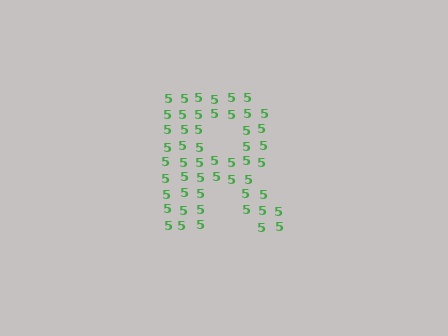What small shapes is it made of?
It is made of small digit 5's.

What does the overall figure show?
The overall figure shows the letter R.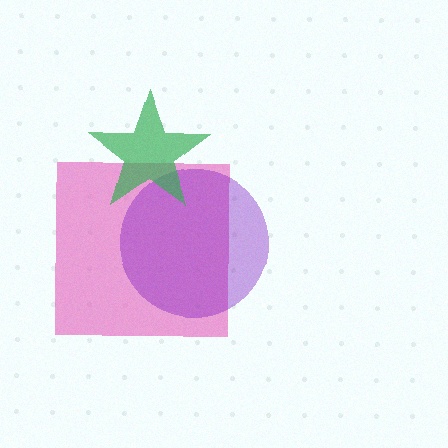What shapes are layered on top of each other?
The layered shapes are: a pink square, a purple circle, a green star.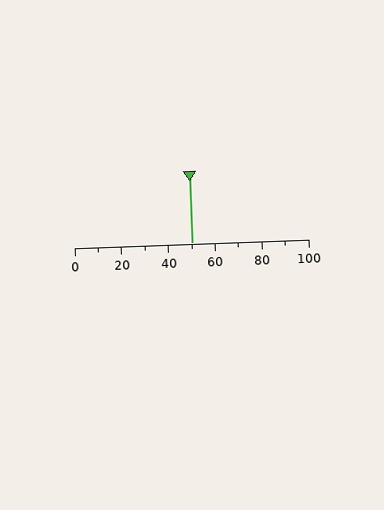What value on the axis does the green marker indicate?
The marker indicates approximately 50.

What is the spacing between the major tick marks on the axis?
The major ticks are spaced 20 apart.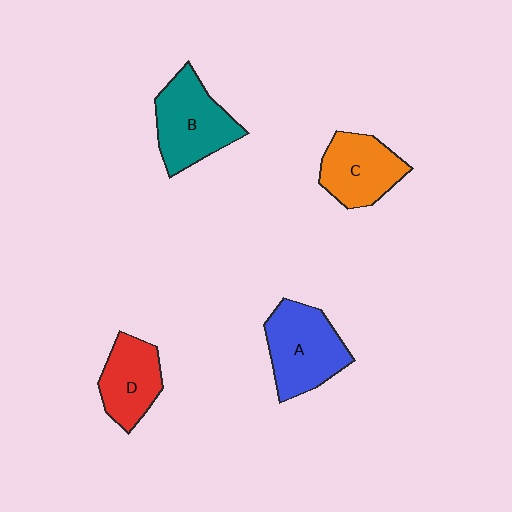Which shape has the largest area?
Shape A (blue).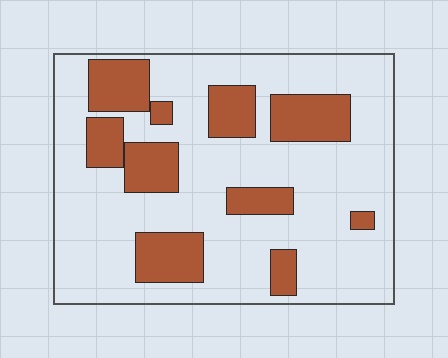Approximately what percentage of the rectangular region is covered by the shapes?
Approximately 25%.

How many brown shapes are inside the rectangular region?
10.